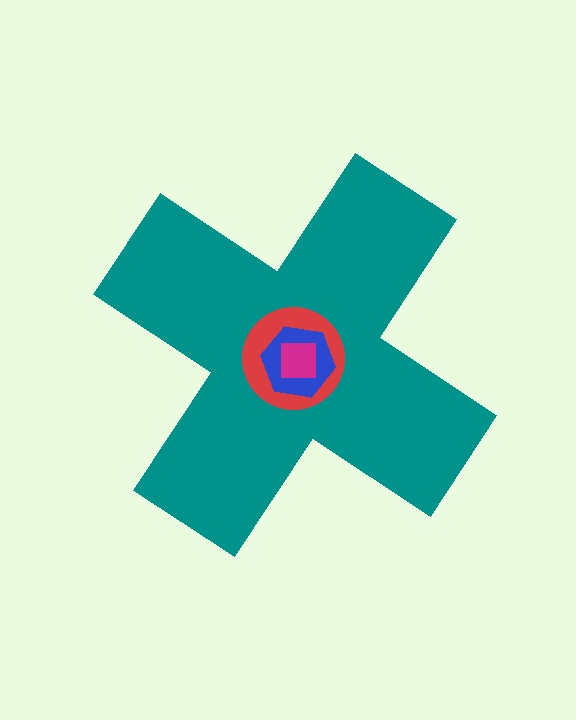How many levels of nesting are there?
4.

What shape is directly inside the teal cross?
The red circle.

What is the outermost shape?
The teal cross.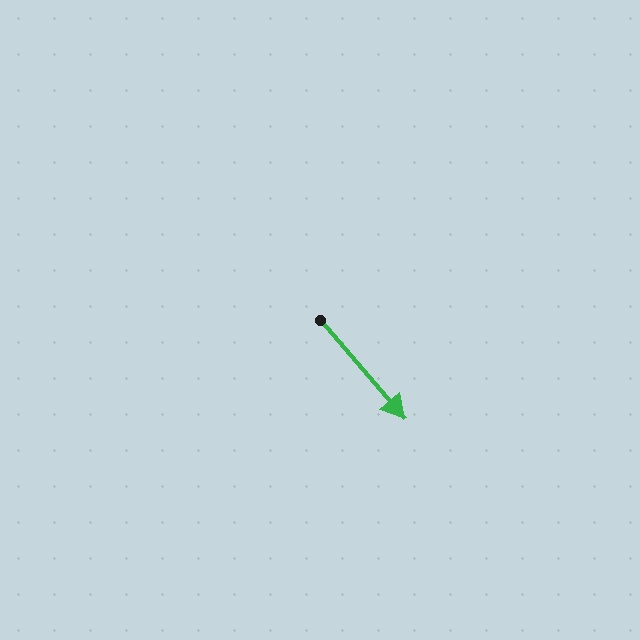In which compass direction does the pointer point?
Southeast.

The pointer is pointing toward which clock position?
Roughly 5 o'clock.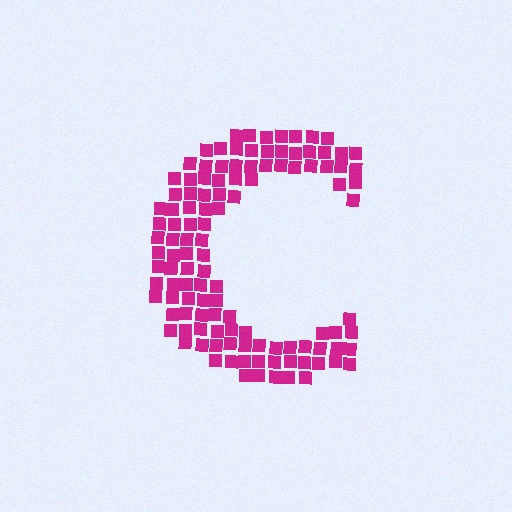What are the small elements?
The small elements are squares.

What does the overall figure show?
The overall figure shows the letter C.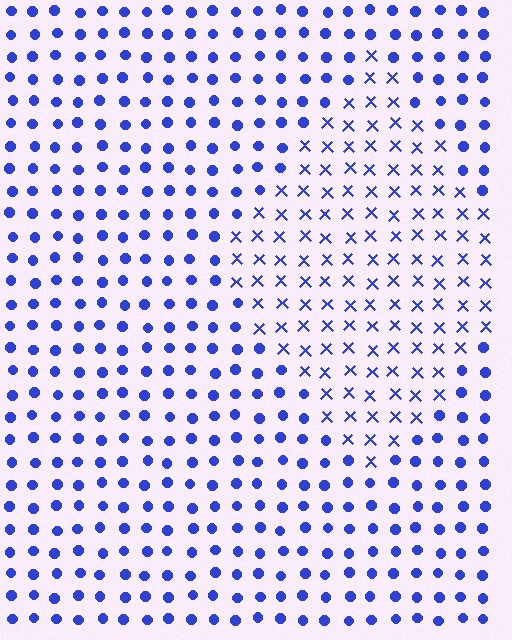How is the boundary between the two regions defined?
The boundary is defined by a change in element shape: X marks inside vs. circles outside. All elements share the same color and spacing.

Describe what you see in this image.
The image is filled with small blue elements arranged in a uniform grid. A diamond-shaped region contains X marks, while the surrounding area contains circles. The boundary is defined purely by the change in element shape.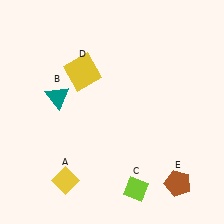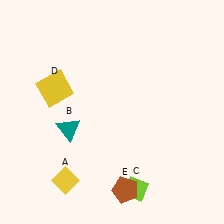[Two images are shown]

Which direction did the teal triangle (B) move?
The teal triangle (B) moved down.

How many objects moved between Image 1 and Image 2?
3 objects moved between the two images.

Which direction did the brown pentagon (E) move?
The brown pentagon (E) moved left.